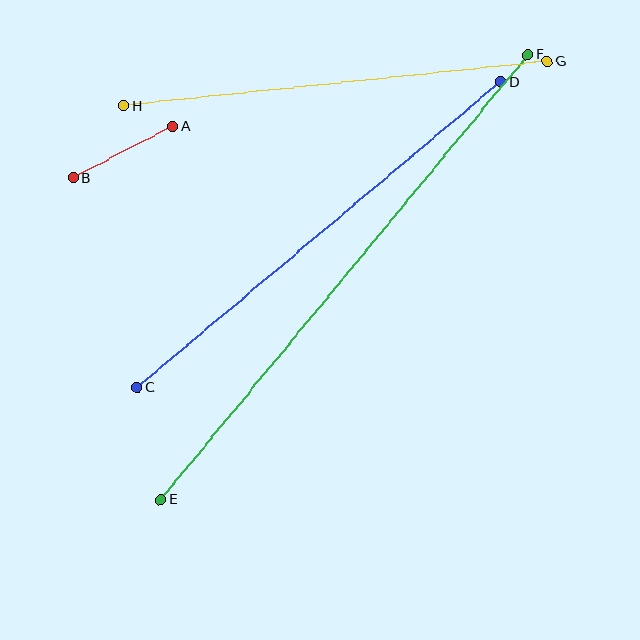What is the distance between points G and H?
The distance is approximately 425 pixels.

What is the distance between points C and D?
The distance is approximately 475 pixels.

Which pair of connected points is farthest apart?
Points E and F are farthest apart.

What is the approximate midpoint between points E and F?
The midpoint is at approximately (344, 277) pixels.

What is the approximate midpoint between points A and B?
The midpoint is at approximately (123, 152) pixels.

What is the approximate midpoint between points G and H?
The midpoint is at approximately (336, 84) pixels.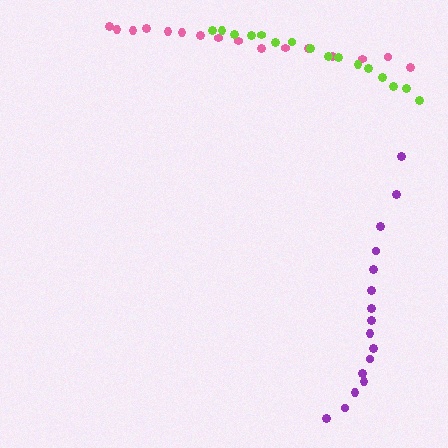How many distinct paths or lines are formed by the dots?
There are 3 distinct paths.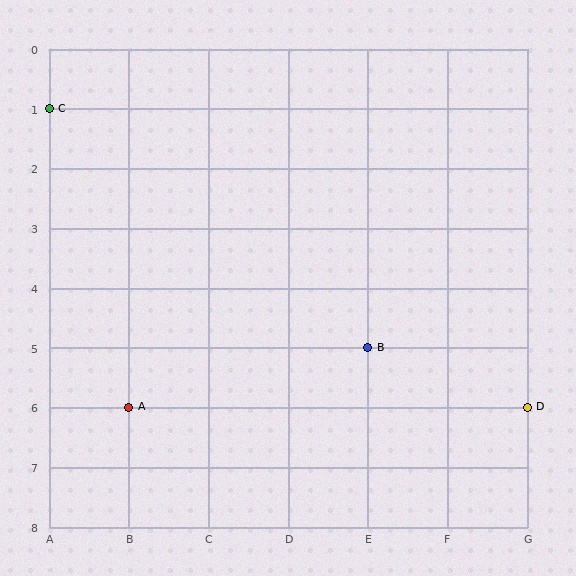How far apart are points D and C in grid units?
Points D and C are 6 columns and 5 rows apart (about 7.8 grid units diagonally).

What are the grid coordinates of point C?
Point C is at grid coordinates (A, 1).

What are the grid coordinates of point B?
Point B is at grid coordinates (E, 5).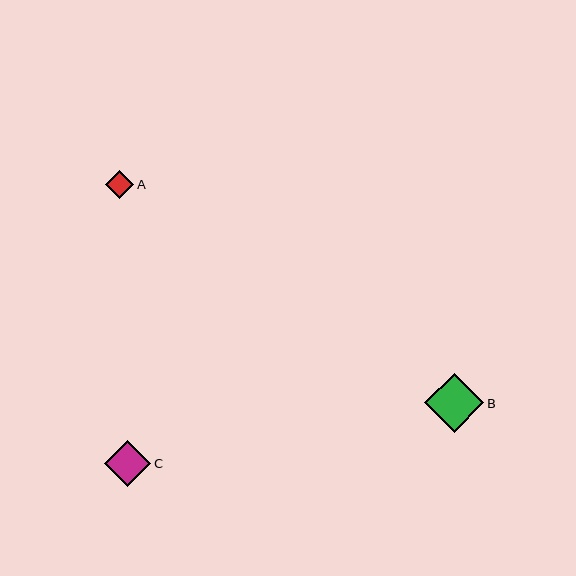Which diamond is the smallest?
Diamond A is the smallest with a size of approximately 29 pixels.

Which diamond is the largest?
Diamond B is the largest with a size of approximately 59 pixels.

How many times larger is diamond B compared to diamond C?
Diamond B is approximately 1.3 times the size of diamond C.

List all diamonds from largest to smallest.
From largest to smallest: B, C, A.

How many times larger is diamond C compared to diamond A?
Diamond C is approximately 1.6 times the size of diamond A.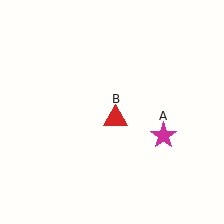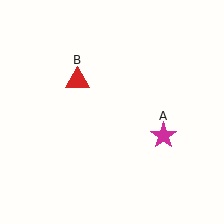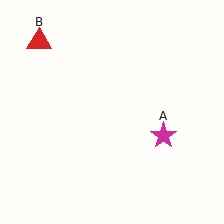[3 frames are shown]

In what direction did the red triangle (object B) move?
The red triangle (object B) moved up and to the left.